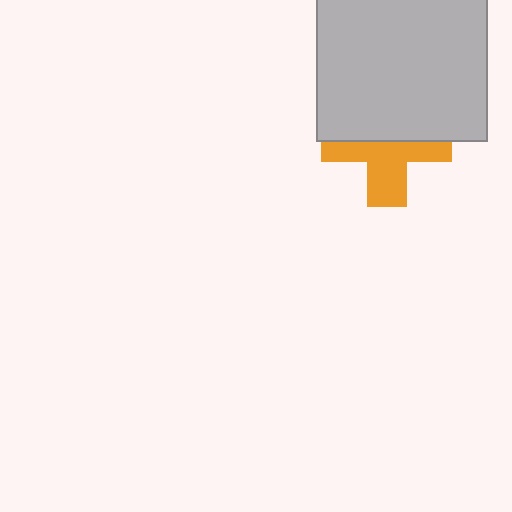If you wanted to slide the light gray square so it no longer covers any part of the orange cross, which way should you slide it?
Slide it up — that is the most direct way to separate the two shapes.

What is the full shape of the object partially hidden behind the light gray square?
The partially hidden object is an orange cross.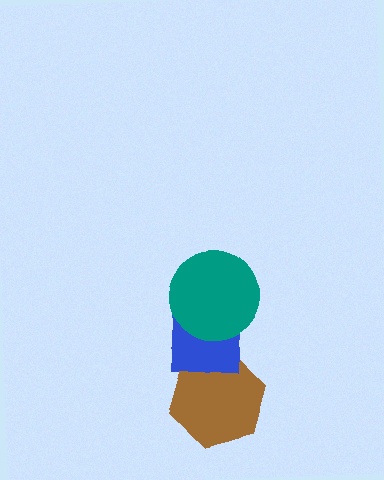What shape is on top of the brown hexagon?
The blue square is on top of the brown hexagon.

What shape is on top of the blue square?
The teal circle is on top of the blue square.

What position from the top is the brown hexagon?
The brown hexagon is 3rd from the top.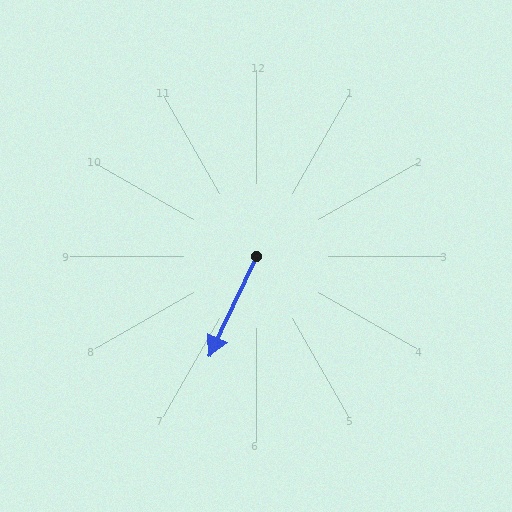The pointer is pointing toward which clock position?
Roughly 7 o'clock.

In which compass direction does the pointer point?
Southwest.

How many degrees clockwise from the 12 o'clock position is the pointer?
Approximately 205 degrees.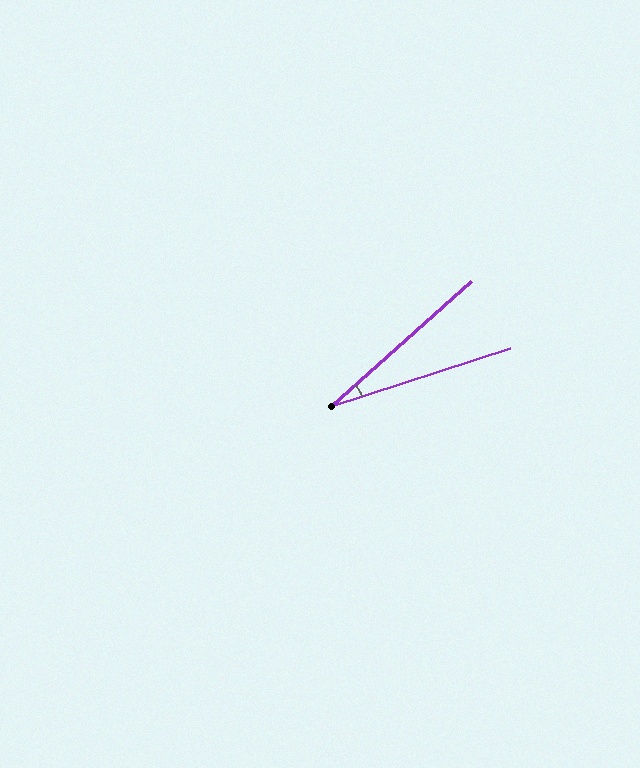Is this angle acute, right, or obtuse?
It is acute.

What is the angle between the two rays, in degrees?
Approximately 24 degrees.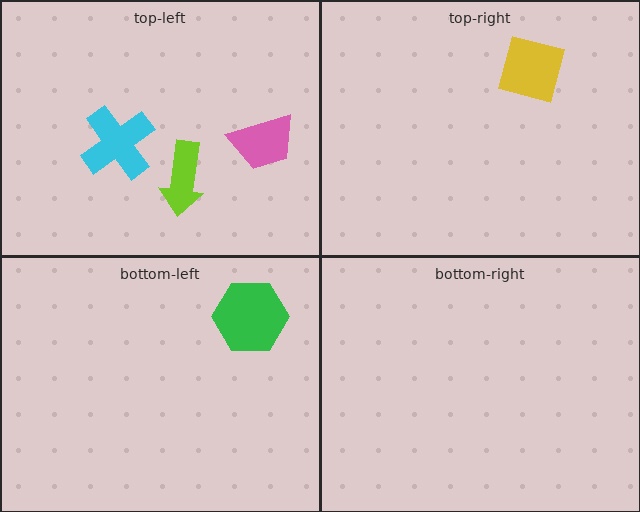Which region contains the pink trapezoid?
The top-left region.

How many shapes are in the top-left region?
3.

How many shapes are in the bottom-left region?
1.